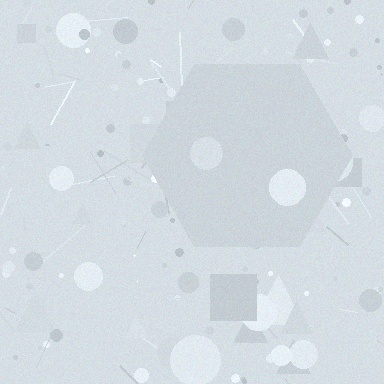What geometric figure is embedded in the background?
A hexagon is embedded in the background.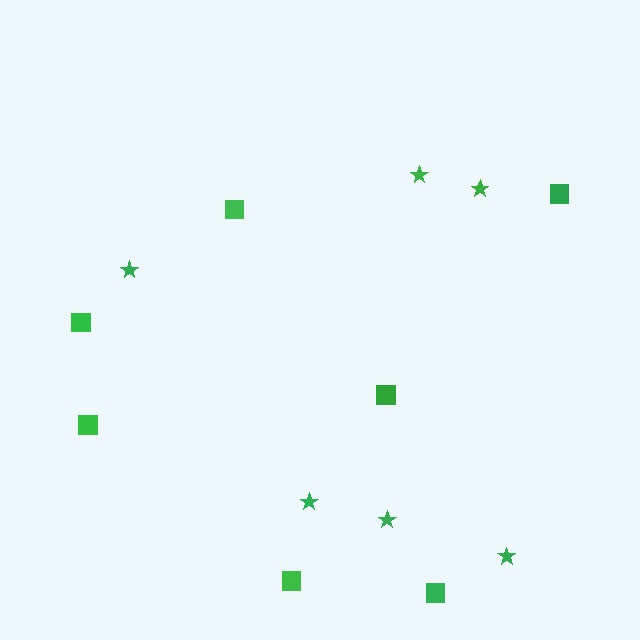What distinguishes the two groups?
There are 2 groups: one group of stars (6) and one group of squares (7).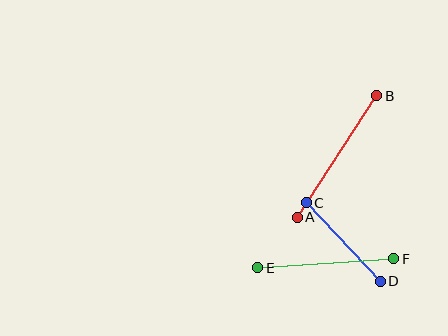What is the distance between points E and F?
The distance is approximately 136 pixels.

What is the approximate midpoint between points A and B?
The midpoint is at approximately (337, 157) pixels.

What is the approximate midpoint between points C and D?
The midpoint is at approximately (343, 242) pixels.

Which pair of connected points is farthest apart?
Points A and B are farthest apart.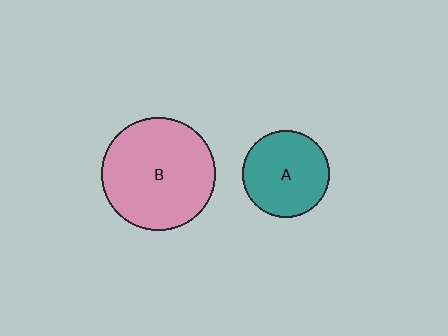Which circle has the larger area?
Circle B (pink).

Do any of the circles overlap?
No, none of the circles overlap.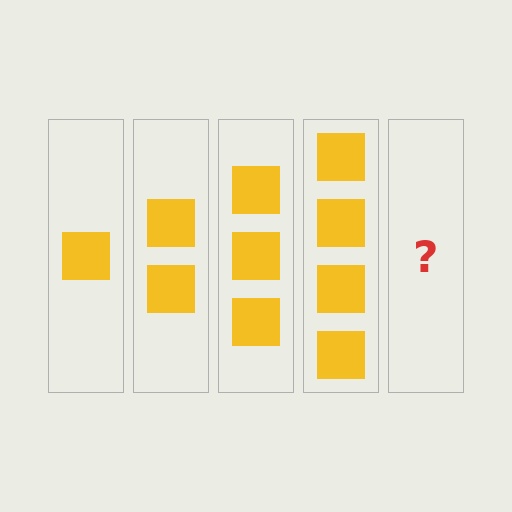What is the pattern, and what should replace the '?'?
The pattern is that each step adds one more square. The '?' should be 5 squares.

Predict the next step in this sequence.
The next step is 5 squares.